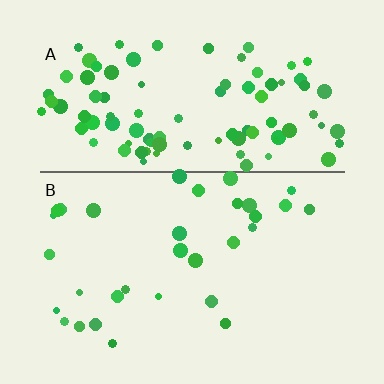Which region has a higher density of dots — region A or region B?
A (the top).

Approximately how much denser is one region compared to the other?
Approximately 3.0× — region A over region B.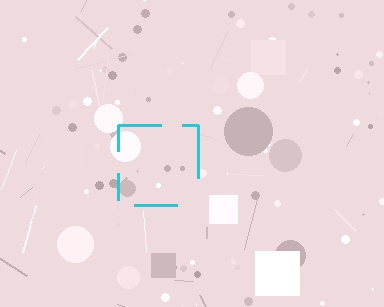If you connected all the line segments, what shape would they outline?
They would outline a square.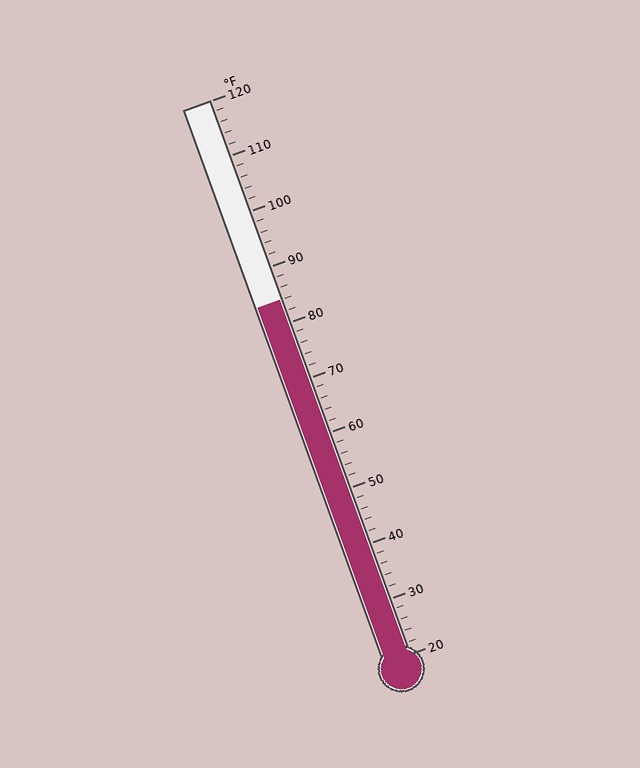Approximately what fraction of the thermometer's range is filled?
The thermometer is filled to approximately 65% of its range.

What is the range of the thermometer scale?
The thermometer scale ranges from 20°F to 120°F.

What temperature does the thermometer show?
The thermometer shows approximately 84°F.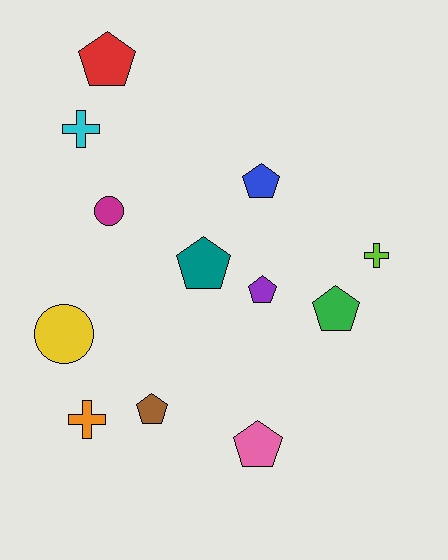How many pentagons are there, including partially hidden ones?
There are 7 pentagons.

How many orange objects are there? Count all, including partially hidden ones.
There is 1 orange object.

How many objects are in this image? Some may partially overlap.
There are 12 objects.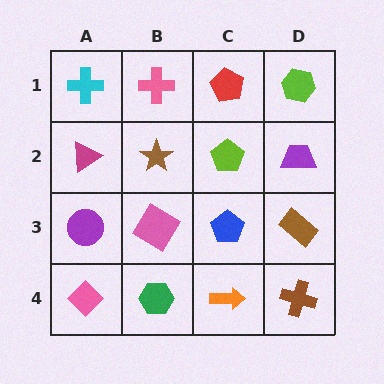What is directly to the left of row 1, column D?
A red pentagon.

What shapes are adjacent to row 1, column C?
A lime pentagon (row 2, column C), a pink cross (row 1, column B), a lime hexagon (row 1, column D).